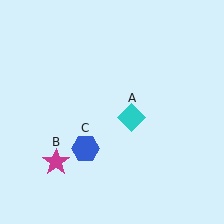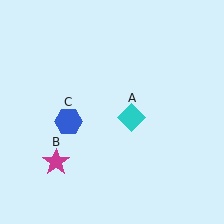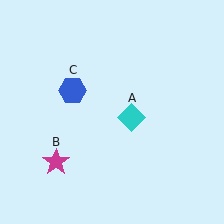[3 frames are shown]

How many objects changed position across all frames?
1 object changed position: blue hexagon (object C).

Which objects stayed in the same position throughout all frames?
Cyan diamond (object A) and magenta star (object B) remained stationary.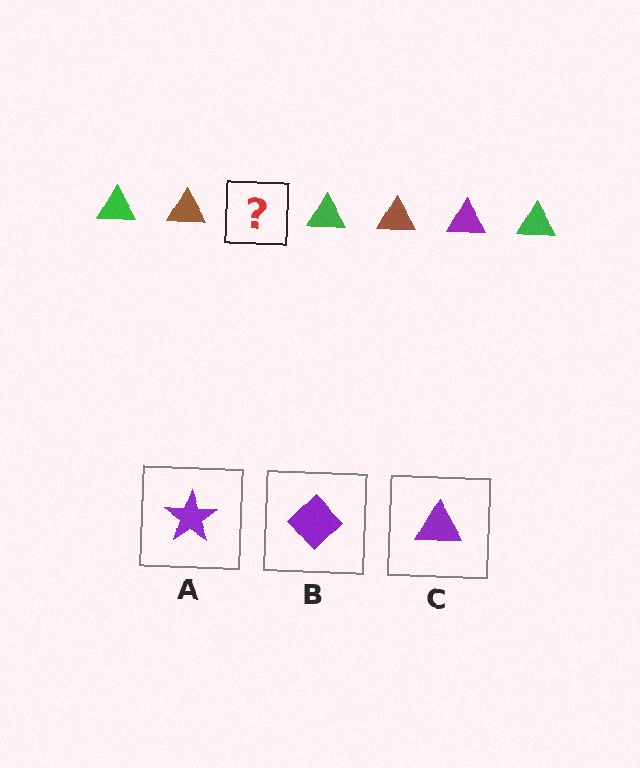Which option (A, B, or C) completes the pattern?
C.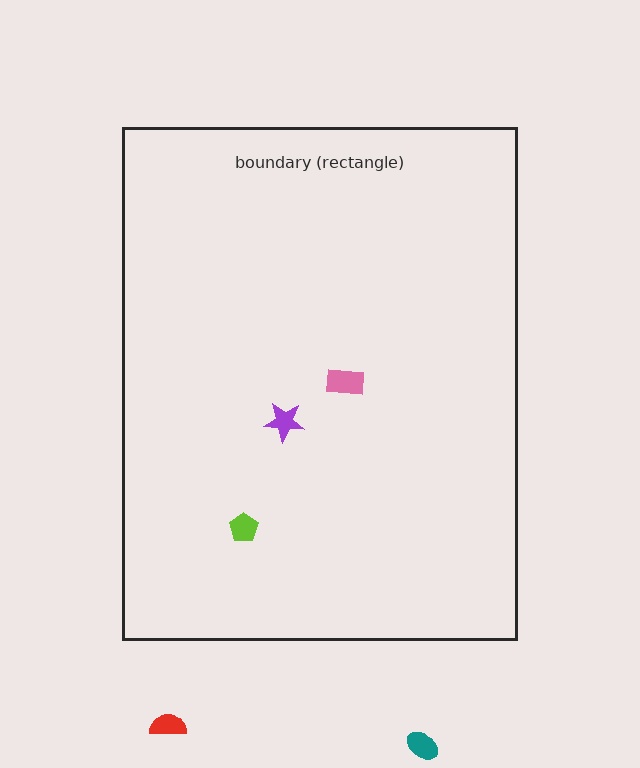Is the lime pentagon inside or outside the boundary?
Inside.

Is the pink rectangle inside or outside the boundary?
Inside.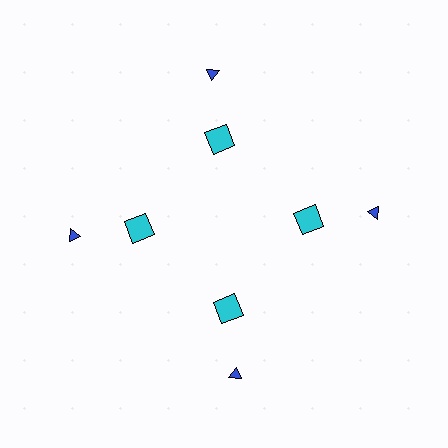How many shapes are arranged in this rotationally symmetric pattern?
There are 8 shapes, arranged in 4 groups of 2.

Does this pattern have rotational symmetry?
Yes, this pattern has 4-fold rotational symmetry. It looks the same after rotating 90 degrees around the center.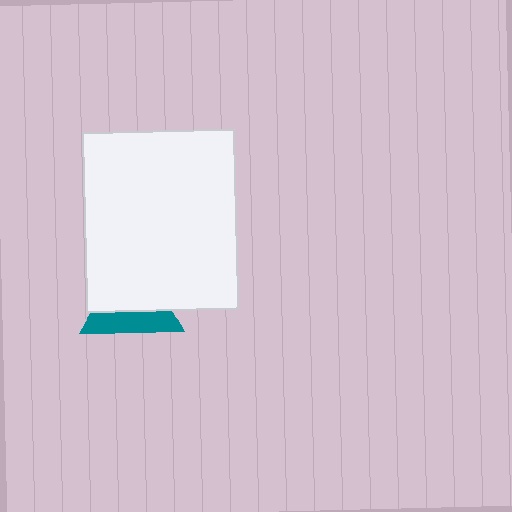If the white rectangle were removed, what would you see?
You would see the complete teal triangle.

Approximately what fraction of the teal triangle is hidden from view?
Roughly 61% of the teal triangle is hidden behind the white rectangle.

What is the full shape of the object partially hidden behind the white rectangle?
The partially hidden object is a teal triangle.